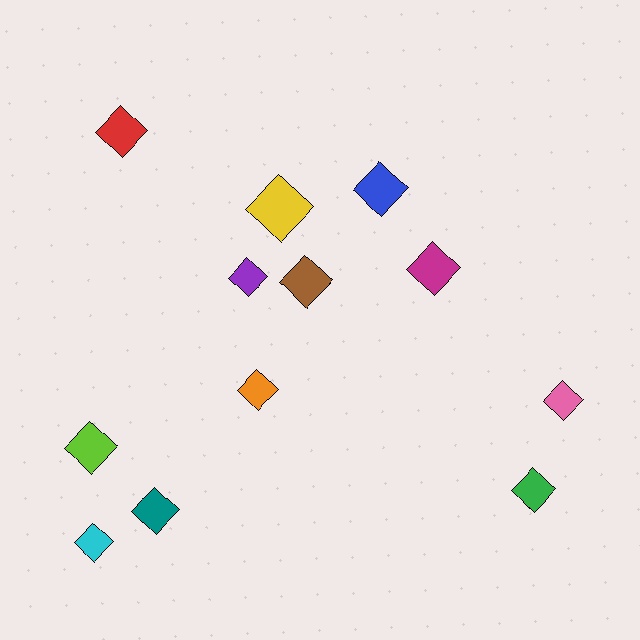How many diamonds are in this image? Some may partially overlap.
There are 12 diamonds.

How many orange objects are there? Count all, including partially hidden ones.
There is 1 orange object.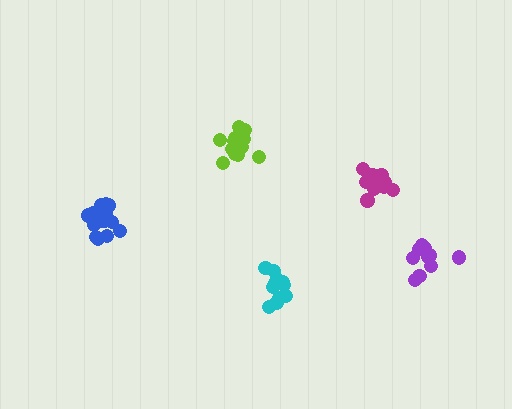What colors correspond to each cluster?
The clusters are colored: cyan, lime, blue, purple, magenta.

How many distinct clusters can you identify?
There are 5 distinct clusters.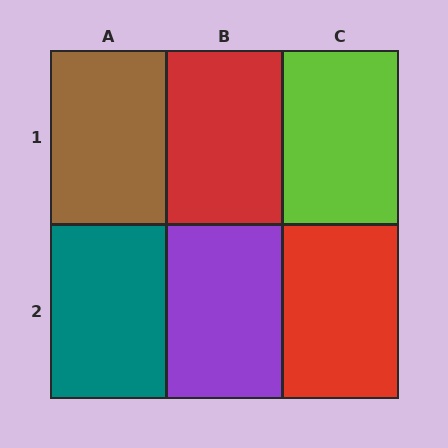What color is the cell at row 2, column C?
Red.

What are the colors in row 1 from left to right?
Brown, red, lime.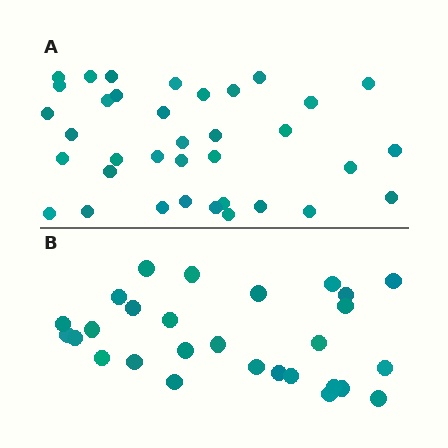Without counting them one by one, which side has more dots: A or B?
Region A (the top region) has more dots.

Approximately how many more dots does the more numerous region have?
Region A has roughly 8 or so more dots than region B.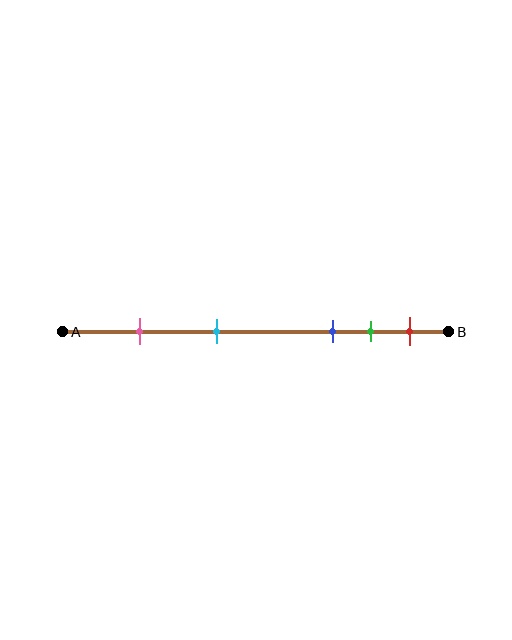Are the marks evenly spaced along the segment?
No, the marks are not evenly spaced.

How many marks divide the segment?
There are 5 marks dividing the segment.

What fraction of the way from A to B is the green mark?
The green mark is approximately 80% (0.8) of the way from A to B.